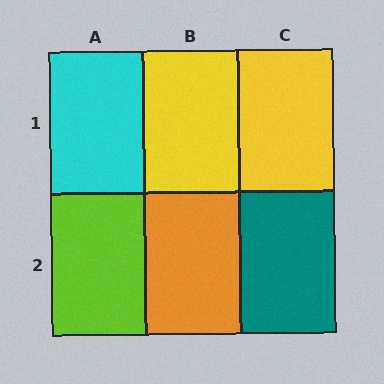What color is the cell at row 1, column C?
Yellow.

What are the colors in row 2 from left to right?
Lime, orange, teal.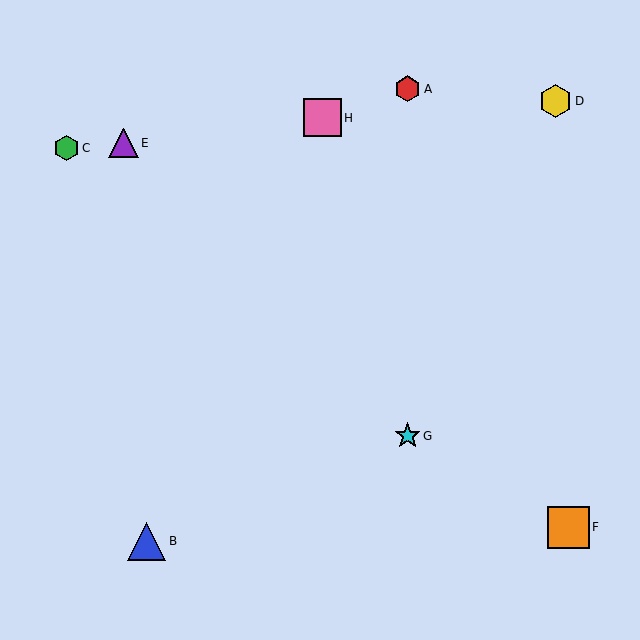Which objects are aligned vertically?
Objects A, G are aligned vertically.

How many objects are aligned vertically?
2 objects (A, G) are aligned vertically.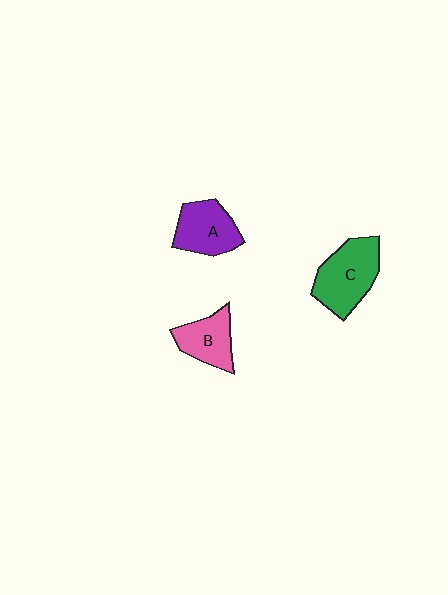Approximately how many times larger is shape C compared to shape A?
Approximately 1.3 times.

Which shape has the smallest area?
Shape B (pink).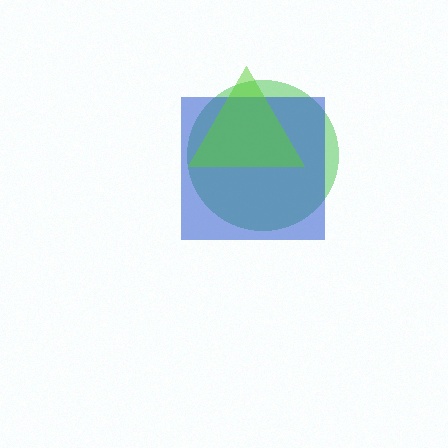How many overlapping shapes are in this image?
There are 3 overlapping shapes in the image.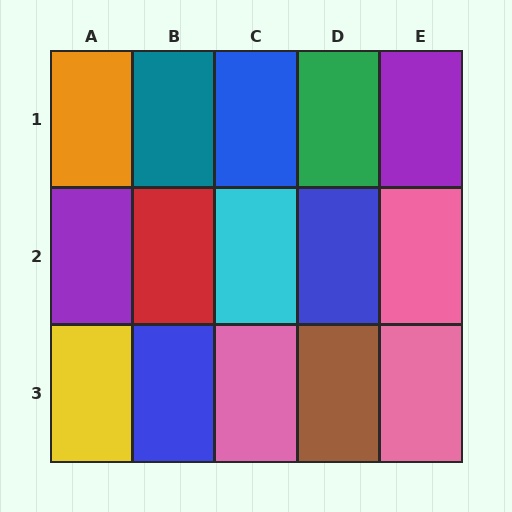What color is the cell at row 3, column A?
Yellow.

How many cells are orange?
1 cell is orange.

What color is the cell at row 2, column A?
Purple.